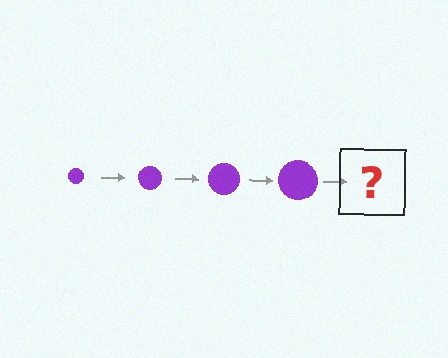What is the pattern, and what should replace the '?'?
The pattern is that the circle gets progressively larger each step. The '?' should be a purple circle, larger than the previous one.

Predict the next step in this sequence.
The next step is a purple circle, larger than the previous one.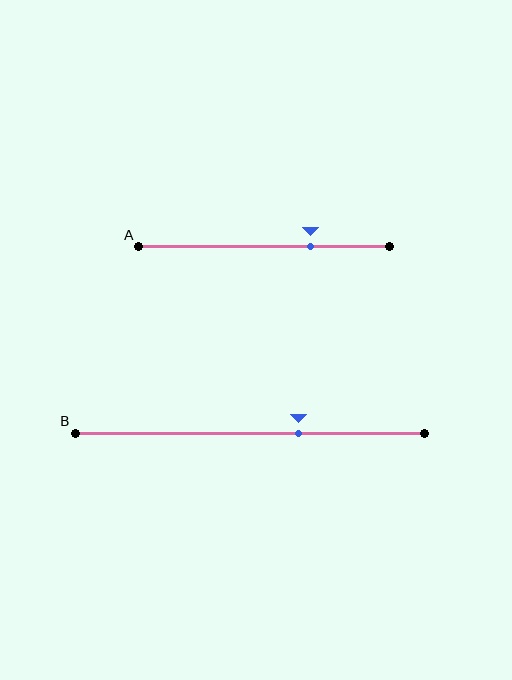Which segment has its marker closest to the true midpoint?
Segment B has its marker closest to the true midpoint.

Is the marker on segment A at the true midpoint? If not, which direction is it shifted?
No, the marker on segment A is shifted to the right by about 19% of the segment length.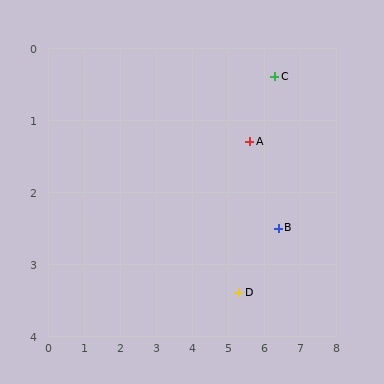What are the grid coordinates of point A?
Point A is at approximately (5.6, 1.3).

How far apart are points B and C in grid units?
Points B and C are about 2.1 grid units apart.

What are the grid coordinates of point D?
Point D is at approximately (5.3, 3.4).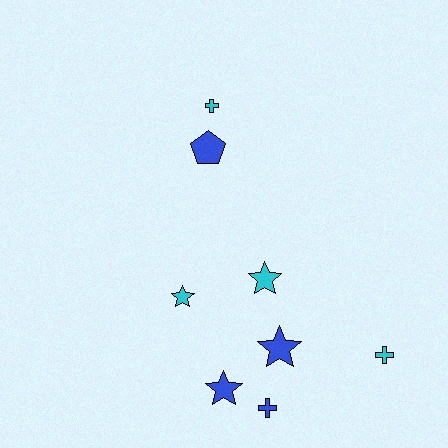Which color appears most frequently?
Blue, with 4 objects.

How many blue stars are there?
There are 2 blue stars.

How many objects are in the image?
There are 8 objects.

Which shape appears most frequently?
Star, with 4 objects.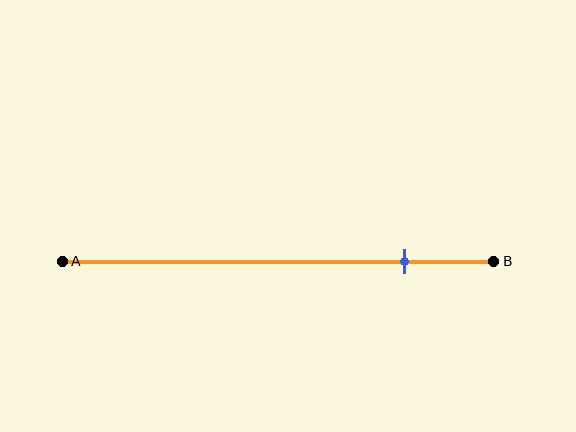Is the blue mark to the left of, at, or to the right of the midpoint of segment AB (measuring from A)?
The blue mark is to the right of the midpoint of segment AB.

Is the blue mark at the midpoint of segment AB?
No, the mark is at about 80% from A, not at the 50% midpoint.